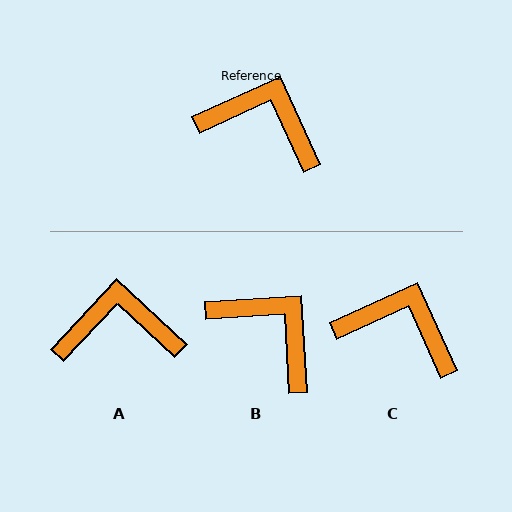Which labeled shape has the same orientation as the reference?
C.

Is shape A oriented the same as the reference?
No, it is off by about 23 degrees.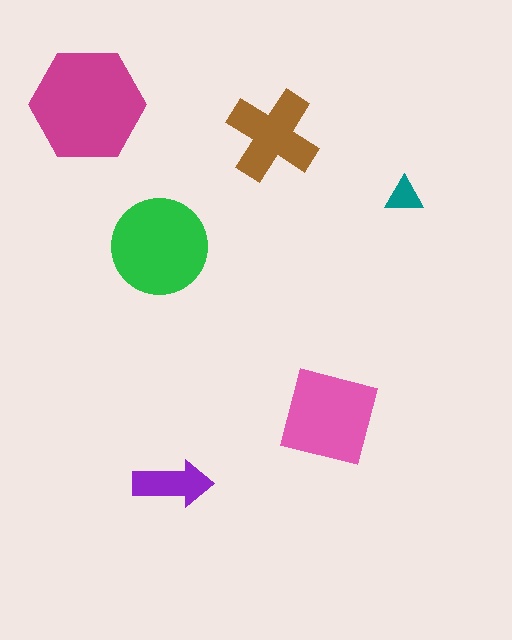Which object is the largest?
The magenta hexagon.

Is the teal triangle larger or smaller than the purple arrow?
Smaller.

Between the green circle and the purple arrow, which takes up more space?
The green circle.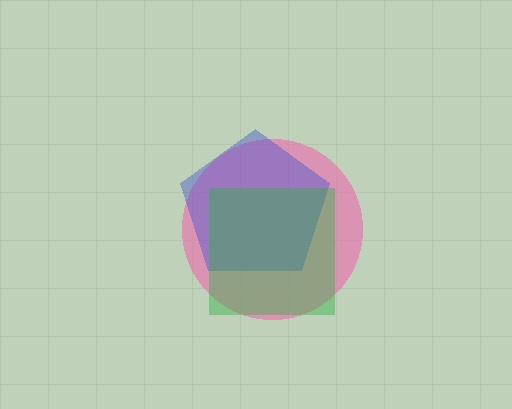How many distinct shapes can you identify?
There are 3 distinct shapes: a pink circle, a blue pentagon, a green square.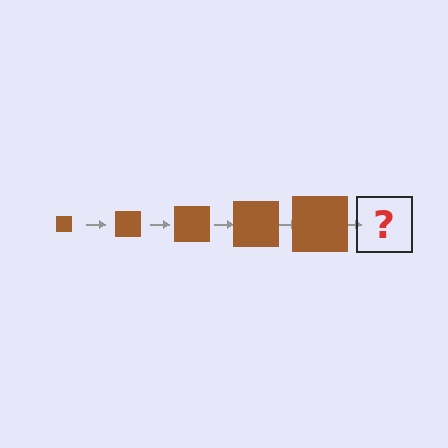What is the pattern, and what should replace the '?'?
The pattern is that the square gets progressively larger each step. The '?' should be a brown square, larger than the previous one.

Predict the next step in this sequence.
The next step is a brown square, larger than the previous one.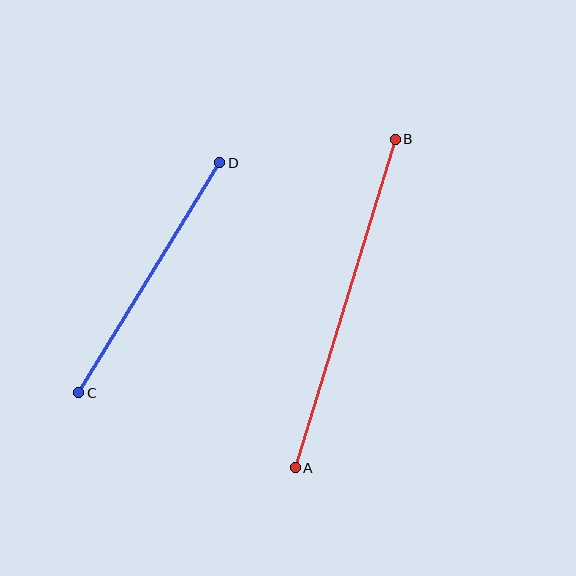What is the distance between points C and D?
The distance is approximately 270 pixels.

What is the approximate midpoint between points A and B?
The midpoint is at approximately (345, 303) pixels.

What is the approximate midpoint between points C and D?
The midpoint is at approximately (149, 278) pixels.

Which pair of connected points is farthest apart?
Points A and B are farthest apart.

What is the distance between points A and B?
The distance is approximately 343 pixels.